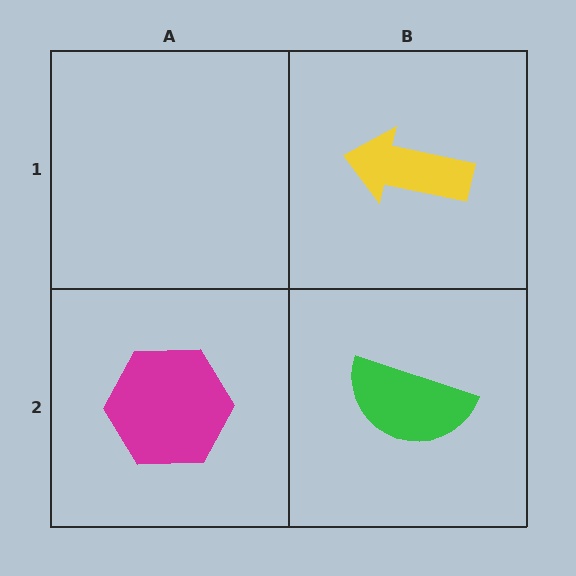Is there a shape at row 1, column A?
No, that cell is empty.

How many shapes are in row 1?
1 shape.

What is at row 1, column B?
A yellow arrow.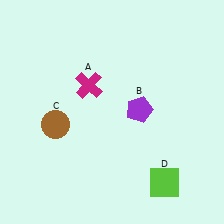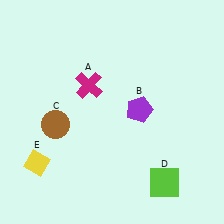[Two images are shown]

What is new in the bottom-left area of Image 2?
A yellow diamond (E) was added in the bottom-left area of Image 2.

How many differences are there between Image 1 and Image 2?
There is 1 difference between the two images.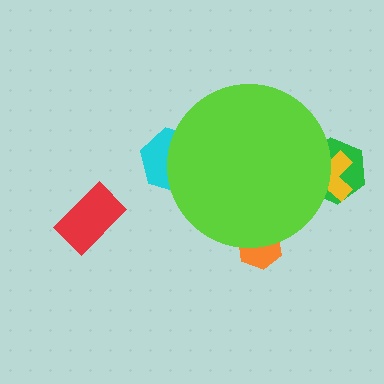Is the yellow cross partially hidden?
Yes, the yellow cross is partially hidden behind the lime circle.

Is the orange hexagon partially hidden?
Yes, the orange hexagon is partially hidden behind the lime circle.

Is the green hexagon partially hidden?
Yes, the green hexagon is partially hidden behind the lime circle.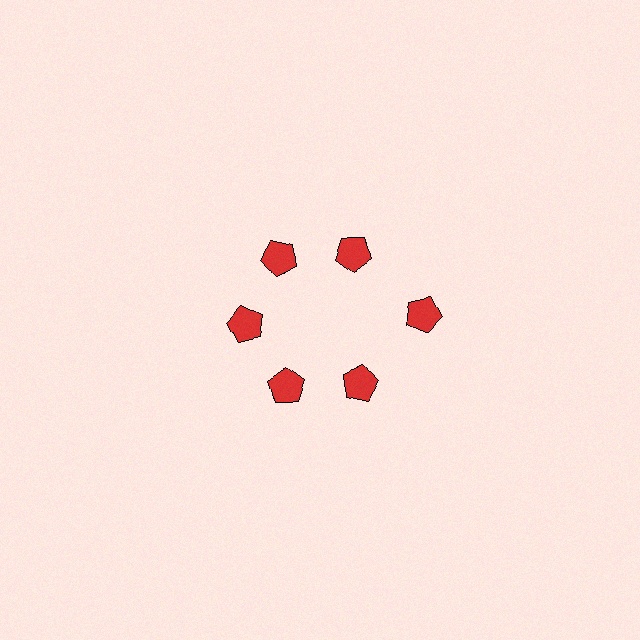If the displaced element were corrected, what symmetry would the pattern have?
It would have 6-fold rotational symmetry — the pattern would map onto itself every 60 degrees.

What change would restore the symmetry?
The symmetry would be restored by moving it inward, back onto the ring so that all 6 pentagons sit at equal angles and equal distance from the center.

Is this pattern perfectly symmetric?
No. The 6 red pentagons are arranged in a ring, but one element near the 3 o'clock position is pushed outward from the center, breaking the 6-fold rotational symmetry.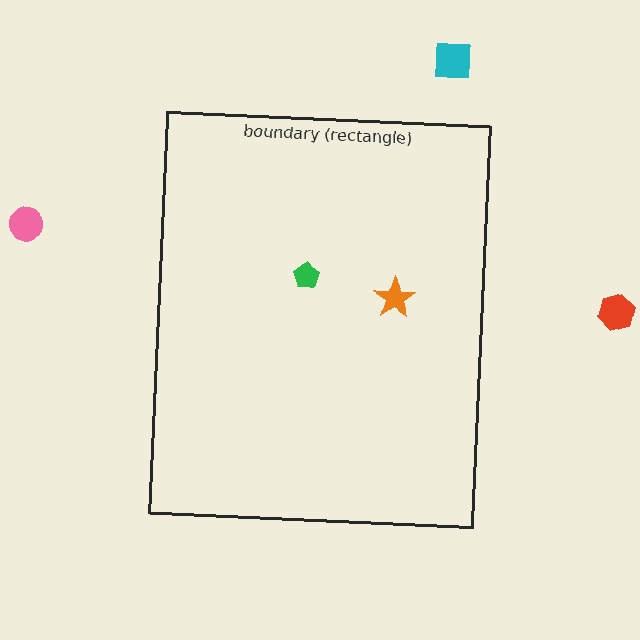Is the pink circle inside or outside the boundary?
Outside.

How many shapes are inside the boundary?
2 inside, 3 outside.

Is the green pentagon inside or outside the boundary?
Inside.